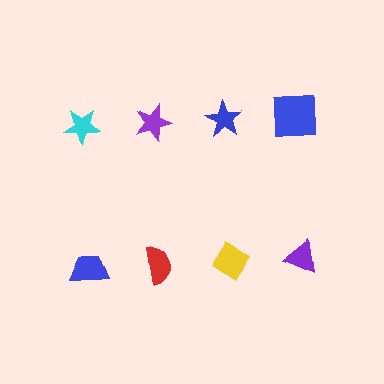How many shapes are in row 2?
4 shapes.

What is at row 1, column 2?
A purple star.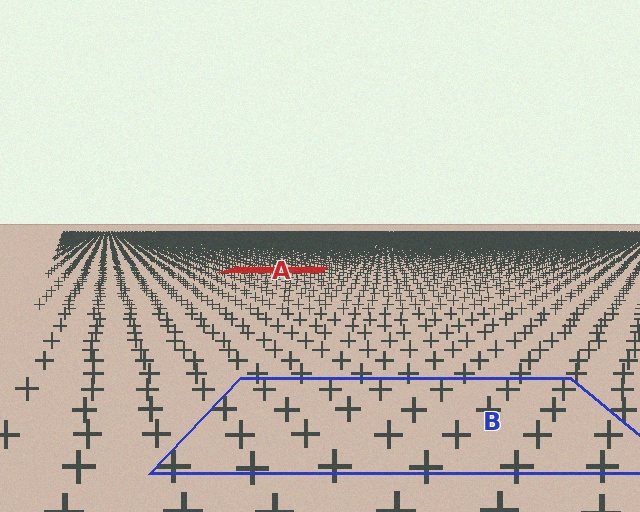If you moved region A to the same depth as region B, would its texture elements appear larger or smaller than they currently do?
They would appear larger. At a closer depth, the same texture elements are projected at a bigger on-screen size.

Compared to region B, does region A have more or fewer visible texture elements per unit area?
Region A has more texture elements per unit area — they are packed more densely because it is farther away.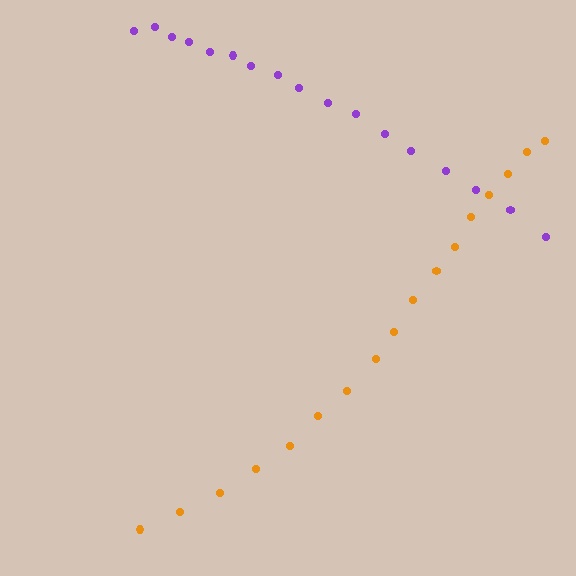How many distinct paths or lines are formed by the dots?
There are 2 distinct paths.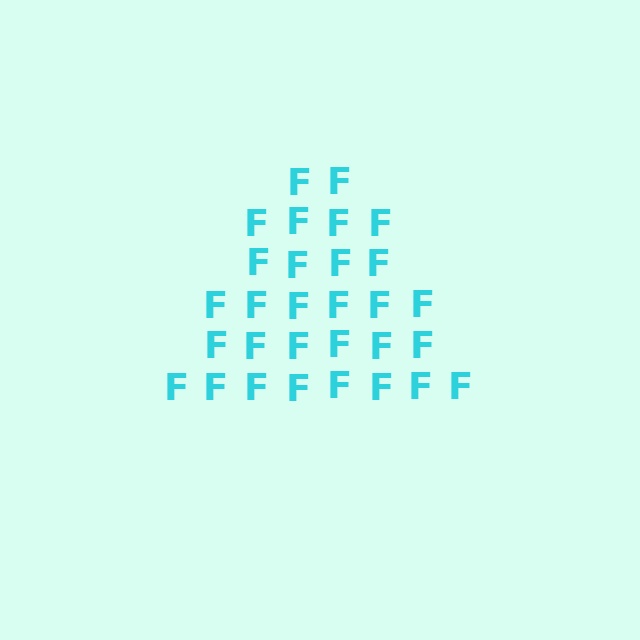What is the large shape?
The large shape is a triangle.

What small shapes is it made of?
It is made of small letter F's.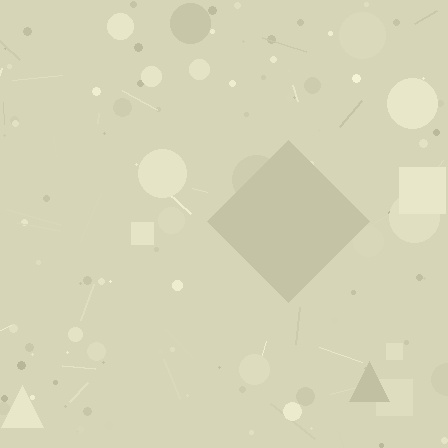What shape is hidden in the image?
A diamond is hidden in the image.